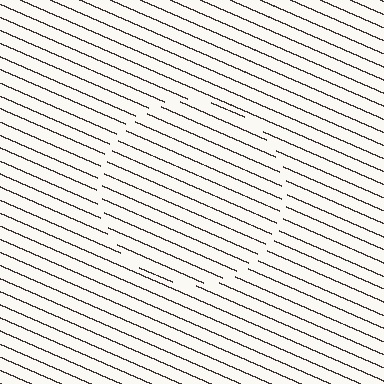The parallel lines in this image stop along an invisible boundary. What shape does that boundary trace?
An illusory circle. The interior of the shape contains the same grating, shifted by half a period — the contour is defined by the phase discontinuity where line-ends from the inner and outer gratings abut.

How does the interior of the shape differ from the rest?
The interior of the shape contains the same grating, shifted by half a period — the contour is defined by the phase discontinuity where line-ends from the inner and outer gratings abut.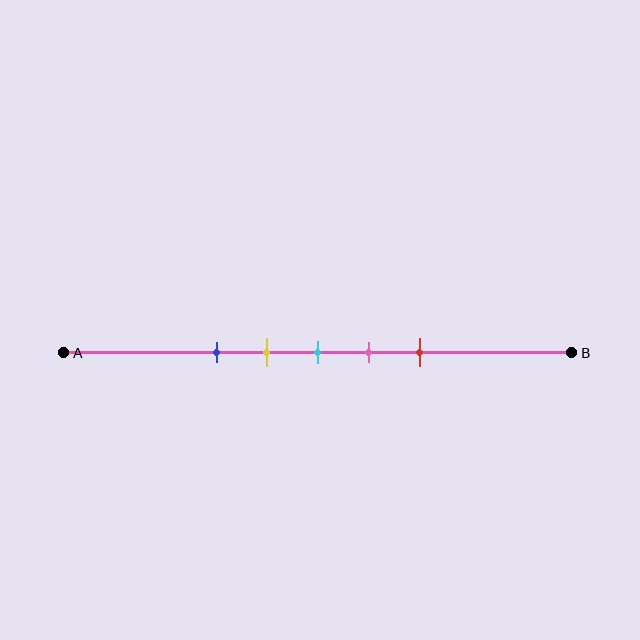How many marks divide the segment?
There are 5 marks dividing the segment.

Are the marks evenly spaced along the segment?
Yes, the marks are approximately evenly spaced.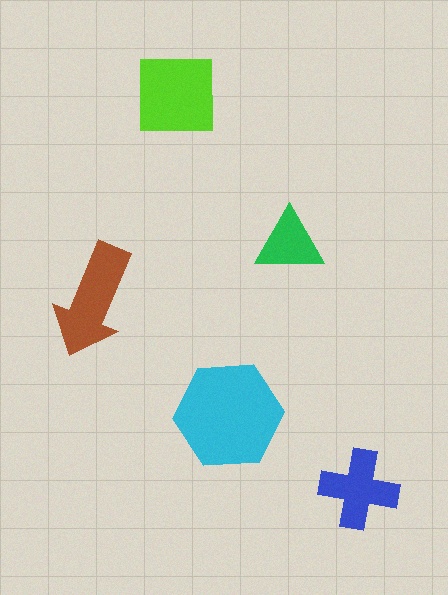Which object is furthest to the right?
The blue cross is rightmost.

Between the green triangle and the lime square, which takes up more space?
The lime square.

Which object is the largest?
The cyan hexagon.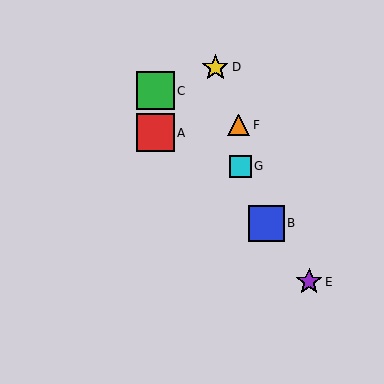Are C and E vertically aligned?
No, C is at x≈155 and E is at x≈309.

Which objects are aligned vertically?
Objects A, C are aligned vertically.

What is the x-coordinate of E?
Object E is at x≈309.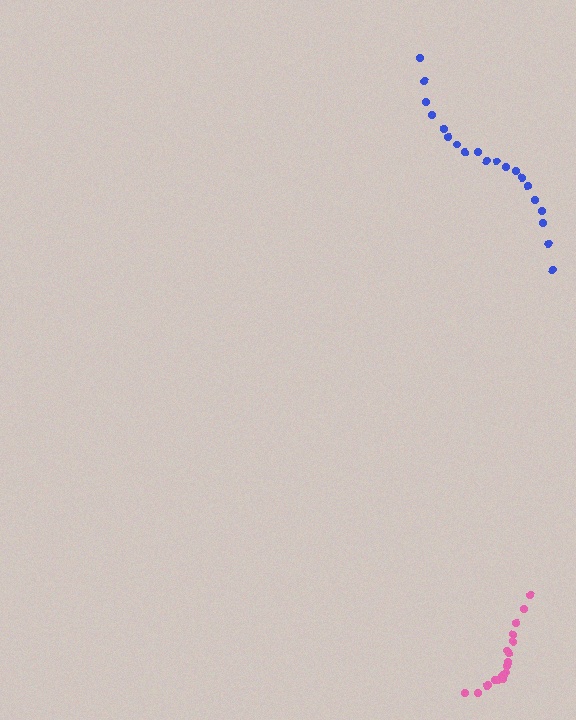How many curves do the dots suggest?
There are 2 distinct paths.